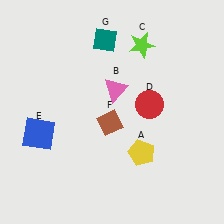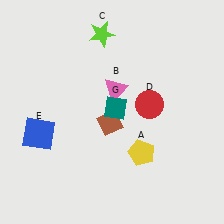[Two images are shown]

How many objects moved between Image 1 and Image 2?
2 objects moved between the two images.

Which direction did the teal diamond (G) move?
The teal diamond (G) moved down.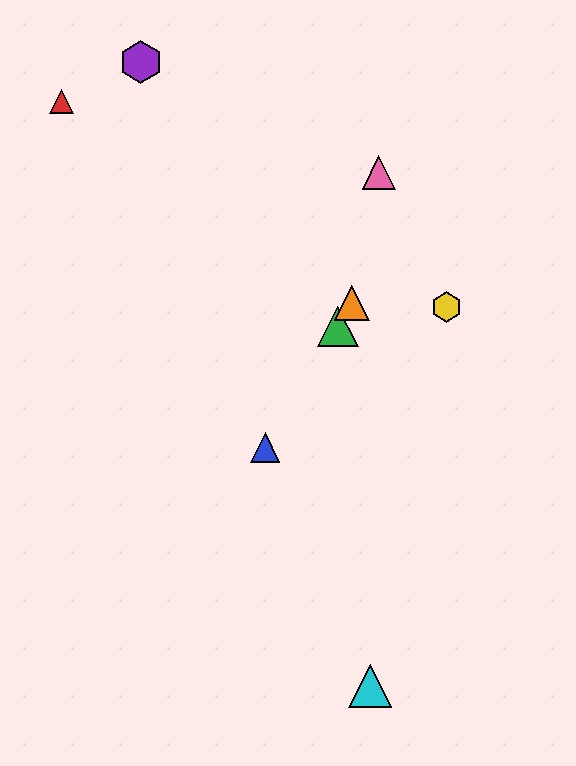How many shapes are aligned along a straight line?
3 shapes (the blue triangle, the green triangle, the orange triangle) are aligned along a straight line.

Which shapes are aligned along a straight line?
The blue triangle, the green triangle, the orange triangle are aligned along a straight line.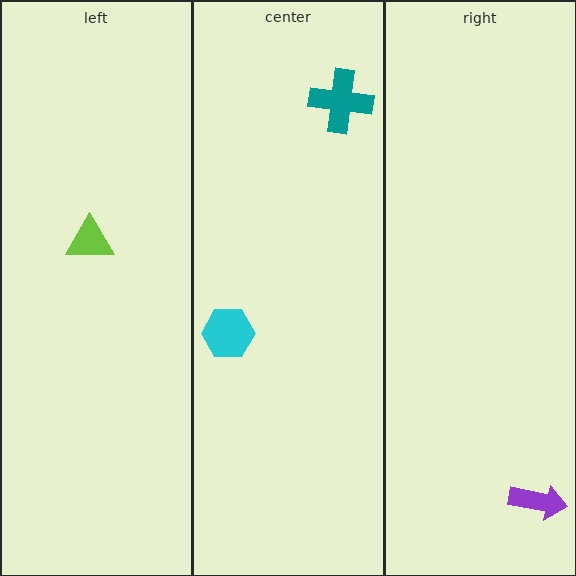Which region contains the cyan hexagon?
The center region.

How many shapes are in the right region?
1.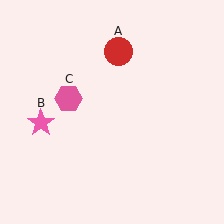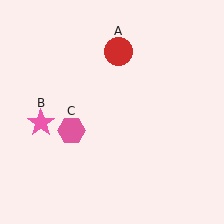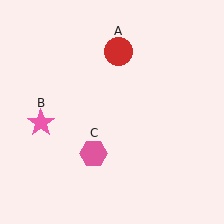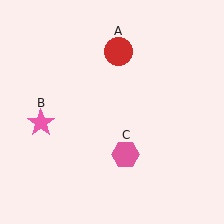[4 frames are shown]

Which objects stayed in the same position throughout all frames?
Red circle (object A) and pink star (object B) remained stationary.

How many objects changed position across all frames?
1 object changed position: pink hexagon (object C).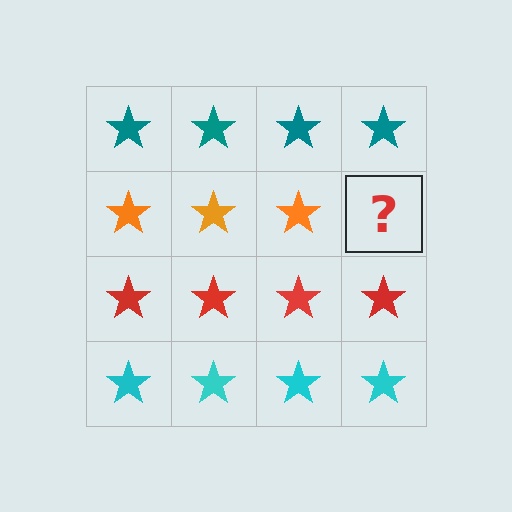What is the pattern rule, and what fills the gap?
The rule is that each row has a consistent color. The gap should be filled with an orange star.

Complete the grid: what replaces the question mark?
The question mark should be replaced with an orange star.